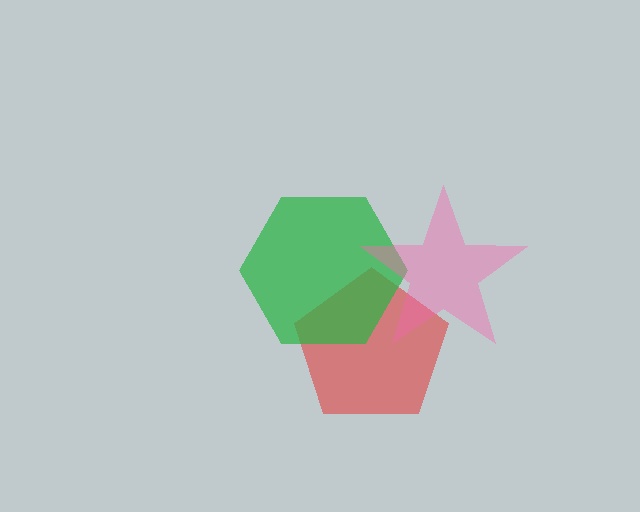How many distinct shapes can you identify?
There are 3 distinct shapes: a red pentagon, a green hexagon, a pink star.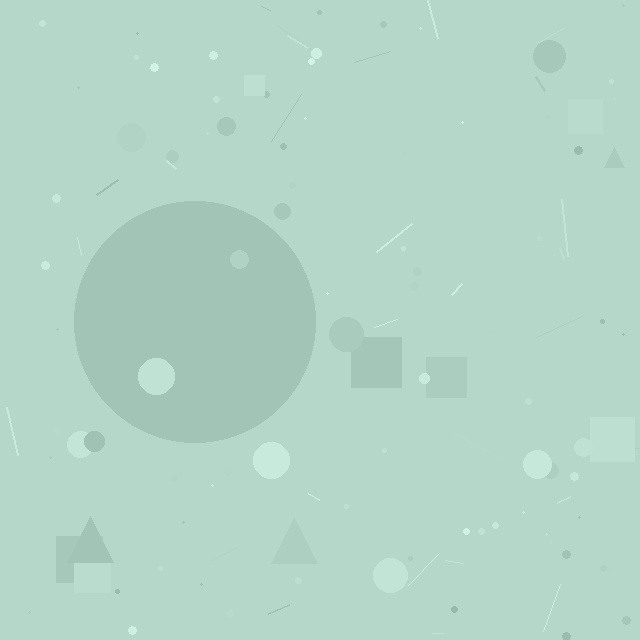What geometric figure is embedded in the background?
A circle is embedded in the background.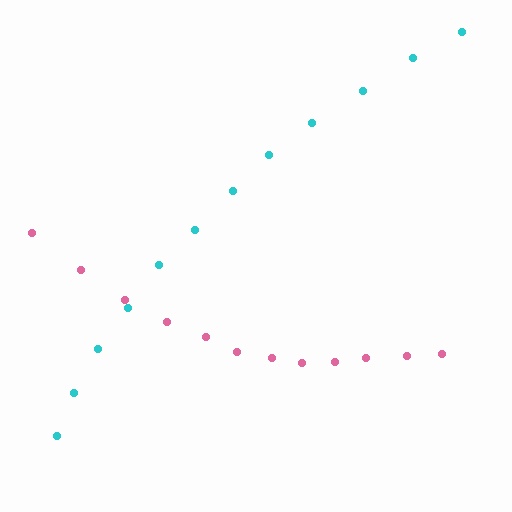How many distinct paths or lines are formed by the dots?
There are 2 distinct paths.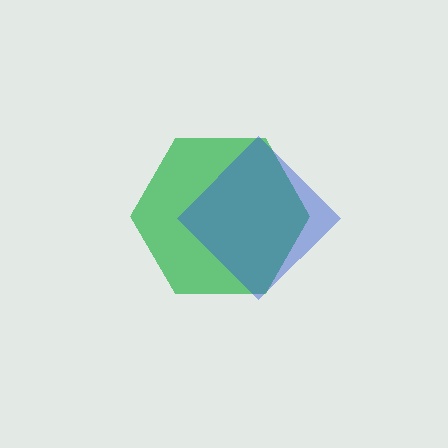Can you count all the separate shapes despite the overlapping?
Yes, there are 2 separate shapes.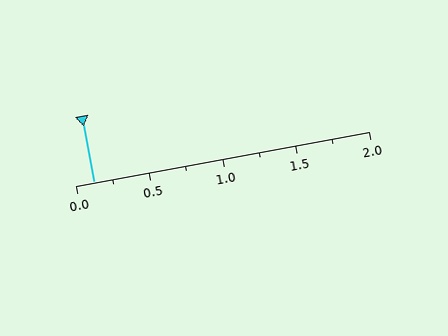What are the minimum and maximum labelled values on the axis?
The axis runs from 0.0 to 2.0.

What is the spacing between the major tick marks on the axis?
The major ticks are spaced 0.5 apart.